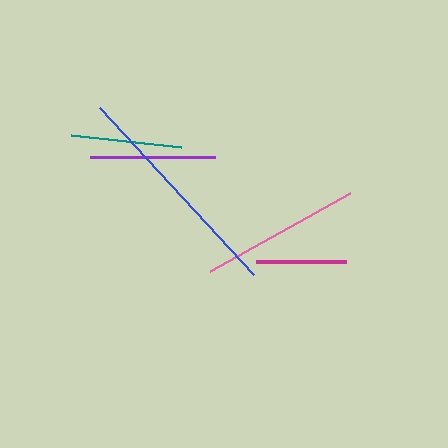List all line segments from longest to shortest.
From longest to shortest: blue, pink, purple, teal, magenta.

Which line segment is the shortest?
The magenta line is the shortest at approximately 90 pixels.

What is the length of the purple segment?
The purple segment is approximately 125 pixels long.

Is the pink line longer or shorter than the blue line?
The blue line is longer than the pink line.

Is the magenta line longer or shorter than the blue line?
The blue line is longer than the magenta line.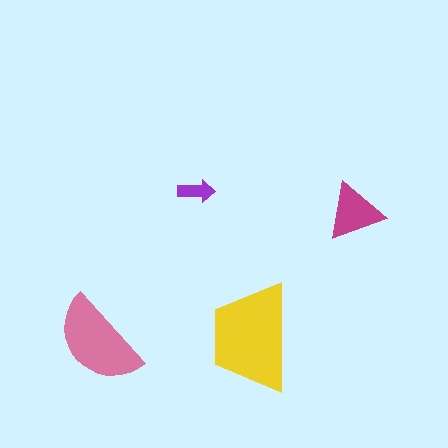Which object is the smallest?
The purple arrow.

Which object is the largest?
The yellow trapezoid.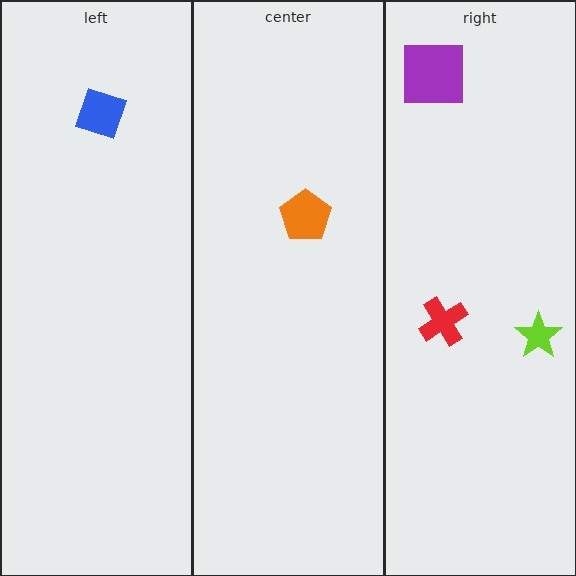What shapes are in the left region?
The blue diamond.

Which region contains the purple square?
The right region.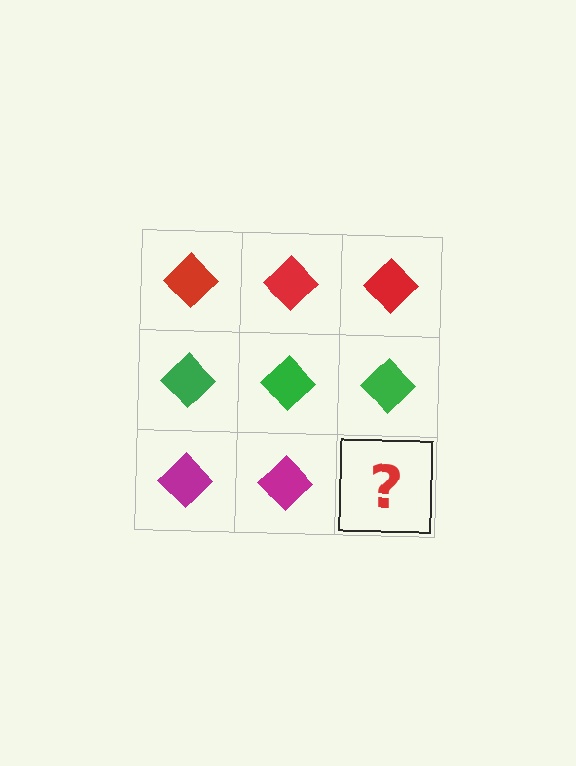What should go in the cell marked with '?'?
The missing cell should contain a magenta diamond.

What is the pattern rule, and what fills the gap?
The rule is that each row has a consistent color. The gap should be filled with a magenta diamond.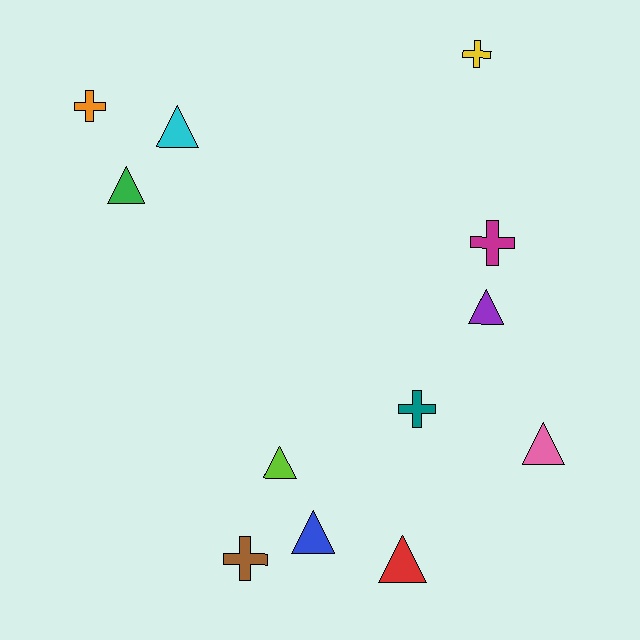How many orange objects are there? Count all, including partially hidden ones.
There is 1 orange object.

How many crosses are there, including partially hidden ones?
There are 5 crosses.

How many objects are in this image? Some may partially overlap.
There are 12 objects.